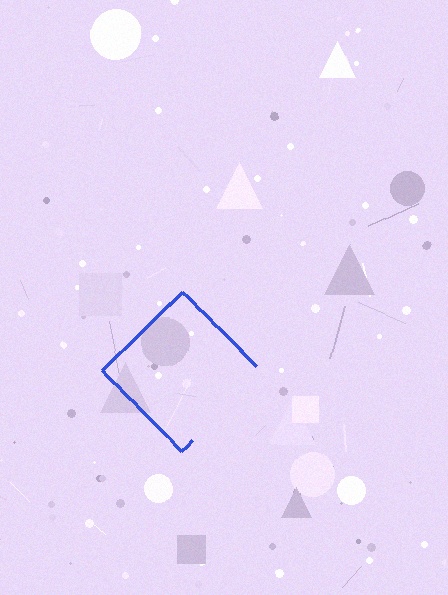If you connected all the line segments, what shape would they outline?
They would outline a diamond.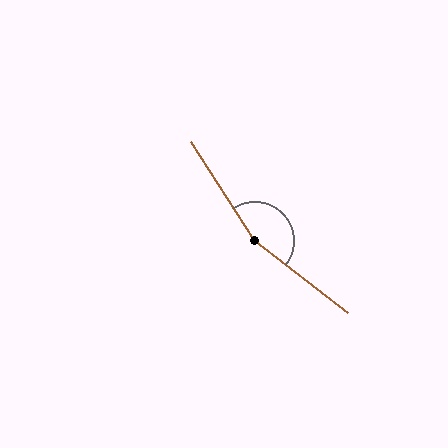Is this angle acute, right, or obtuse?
It is obtuse.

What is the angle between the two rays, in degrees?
Approximately 160 degrees.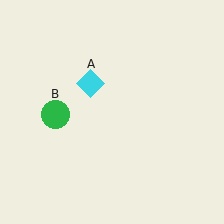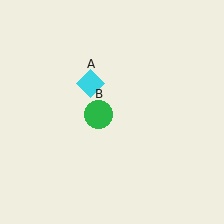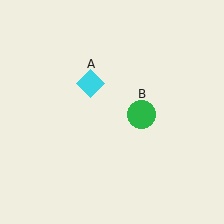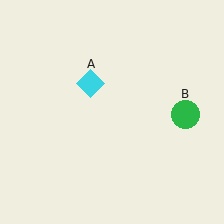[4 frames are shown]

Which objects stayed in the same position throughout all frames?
Cyan diamond (object A) remained stationary.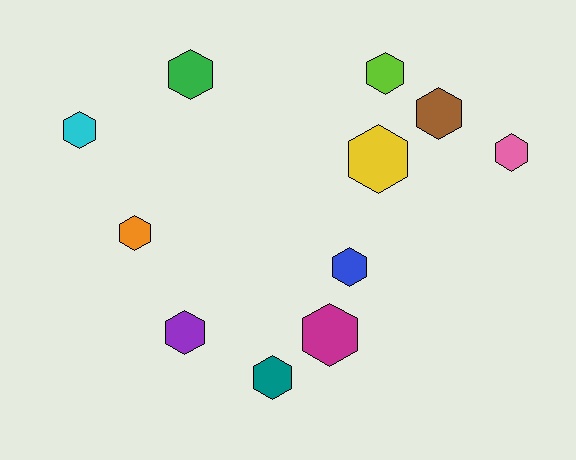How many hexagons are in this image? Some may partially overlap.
There are 11 hexagons.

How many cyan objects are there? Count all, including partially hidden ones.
There is 1 cyan object.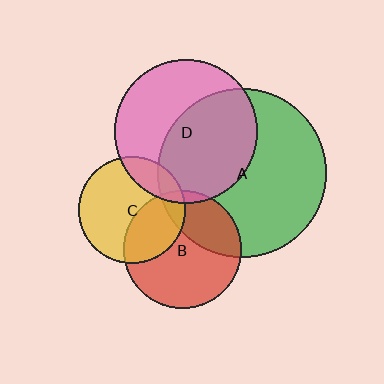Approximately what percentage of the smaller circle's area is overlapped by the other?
Approximately 20%.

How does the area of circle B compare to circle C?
Approximately 1.2 times.